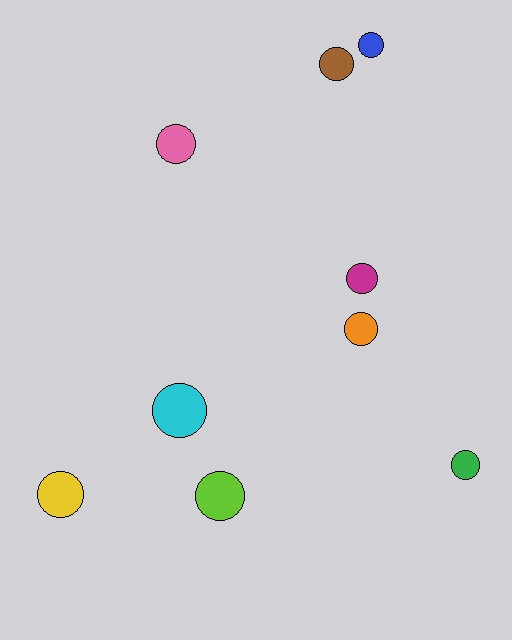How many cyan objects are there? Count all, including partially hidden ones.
There is 1 cyan object.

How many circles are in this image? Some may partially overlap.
There are 9 circles.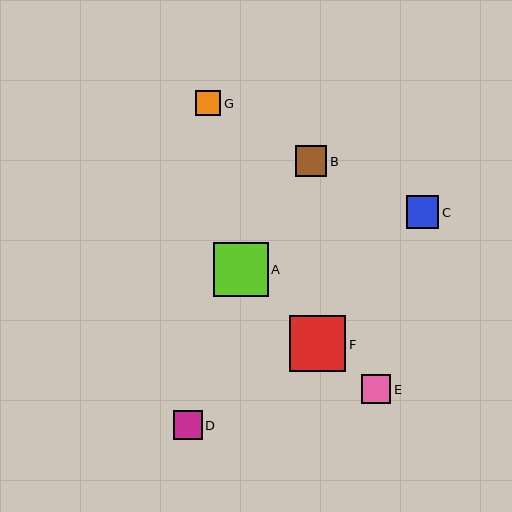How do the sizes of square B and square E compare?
Square B and square E are approximately the same size.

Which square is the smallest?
Square G is the smallest with a size of approximately 25 pixels.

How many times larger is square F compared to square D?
Square F is approximately 2.0 times the size of square D.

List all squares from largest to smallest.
From largest to smallest: F, A, C, B, E, D, G.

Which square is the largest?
Square F is the largest with a size of approximately 56 pixels.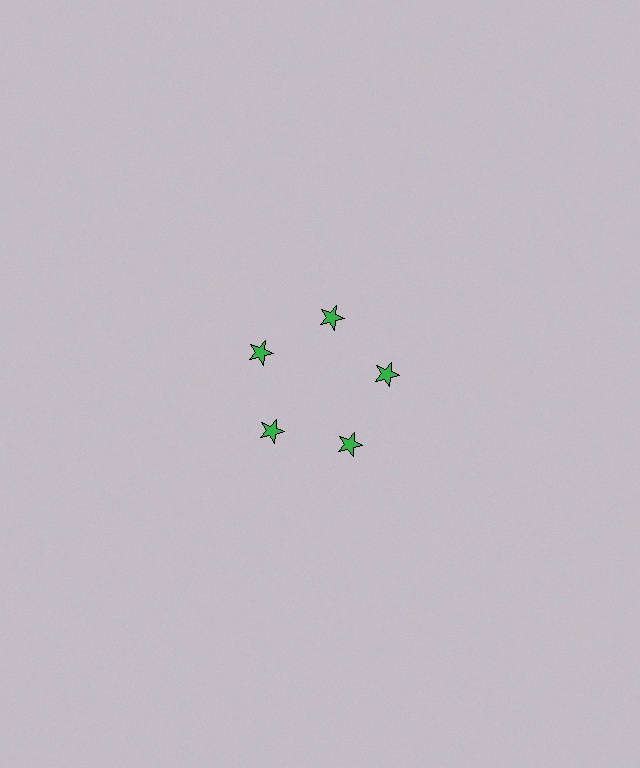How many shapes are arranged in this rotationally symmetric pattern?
There are 5 shapes, arranged in 5 groups of 1.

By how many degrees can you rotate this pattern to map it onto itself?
The pattern maps onto itself every 72 degrees of rotation.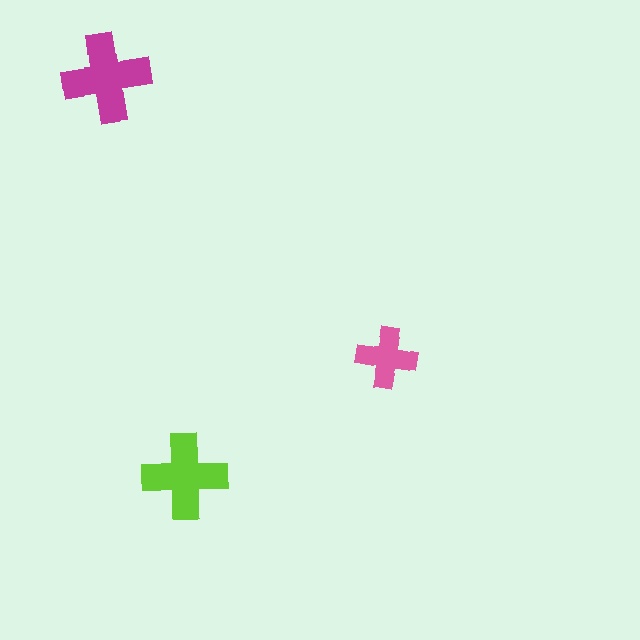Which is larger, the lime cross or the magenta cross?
The magenta one.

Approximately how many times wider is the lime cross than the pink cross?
About 1.5 times wider.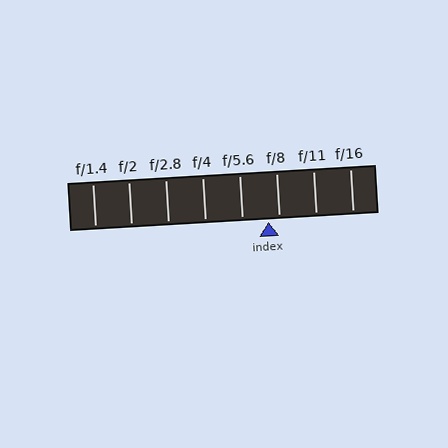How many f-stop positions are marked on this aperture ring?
There are 8 f-stop positions marked.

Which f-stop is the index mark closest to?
The index mark is closest to f/8.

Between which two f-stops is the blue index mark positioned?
The index mark is between f/5.6 and f/8.